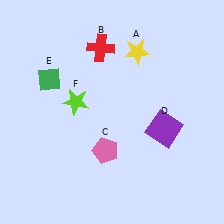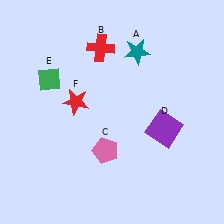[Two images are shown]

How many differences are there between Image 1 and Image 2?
There are 2 differences between the two images.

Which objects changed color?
A changed from yellow to teal. F changed from lime to red.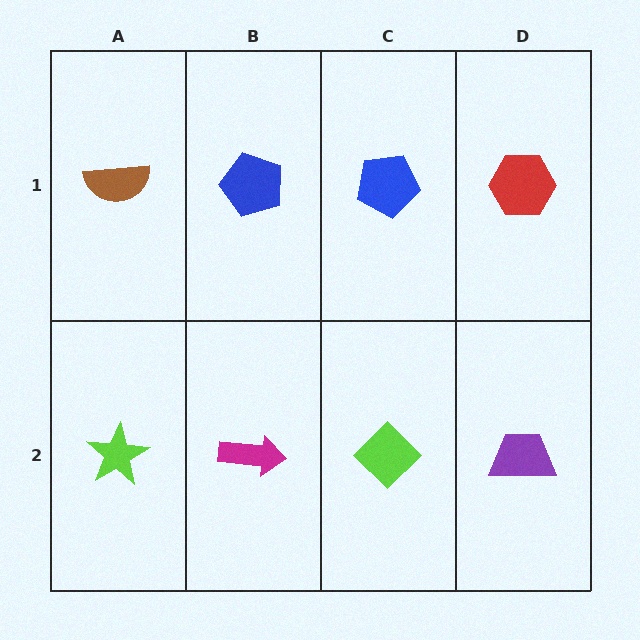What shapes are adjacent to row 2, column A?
A brown semicircle (row 1, column A), a magenta arrow (row 2, column B).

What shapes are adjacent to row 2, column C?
A blue pentagon (row 1, column C), a magenta arrow (row 2, column B), a purple trapezoid (row 2, column D).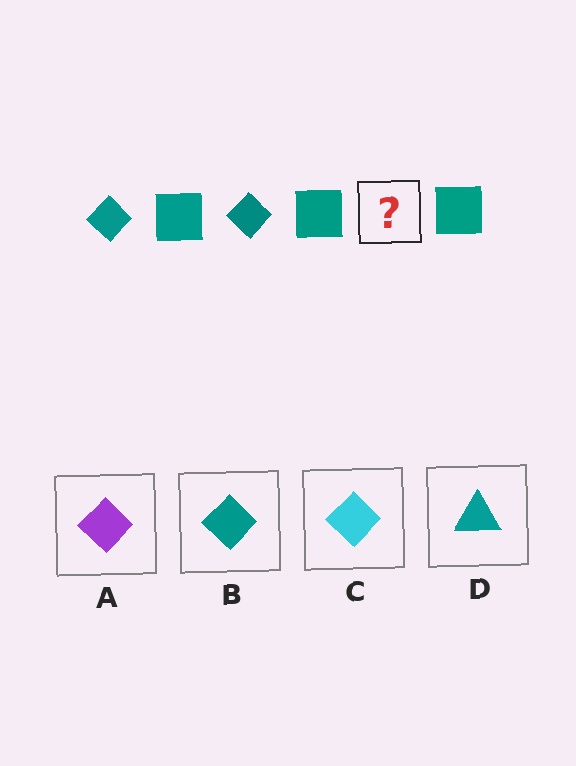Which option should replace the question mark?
Option B.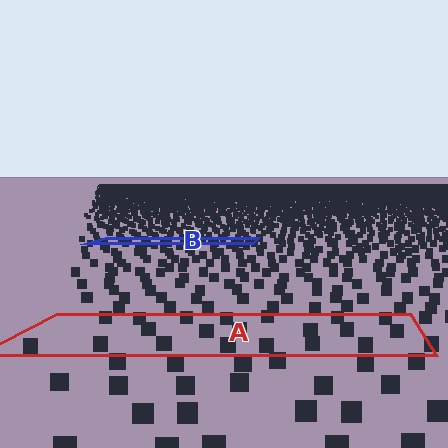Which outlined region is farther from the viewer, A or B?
Region B is farther from the viewer — the texture elements inside it appear smaller and more densely packed.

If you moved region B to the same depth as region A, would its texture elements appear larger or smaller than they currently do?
They would appear larger. At a closer depth, the same texture elements are projected at a bigger on-screen size.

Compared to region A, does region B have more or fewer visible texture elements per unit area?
Region B has more texture elements per unit area — they are packed more densely because it is farther away.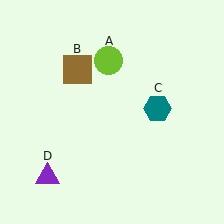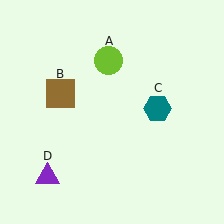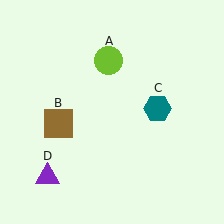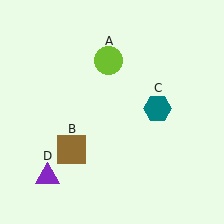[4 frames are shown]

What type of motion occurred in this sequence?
The brown square (object B) rotated counterclockwise around the center of the scene.